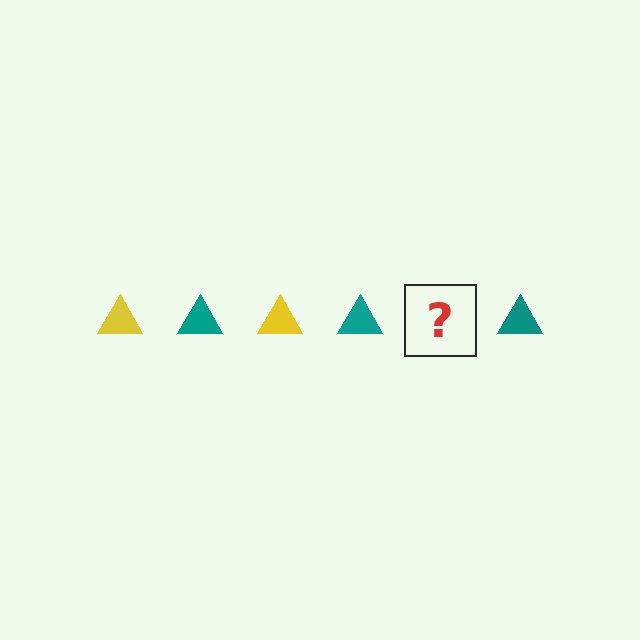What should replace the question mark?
The question mark should be replaced with a yellow triangle.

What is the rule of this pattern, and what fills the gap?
The rule is that the pattern cycles through yellow, teal triangles. The gap should be filled with a yellow triangle.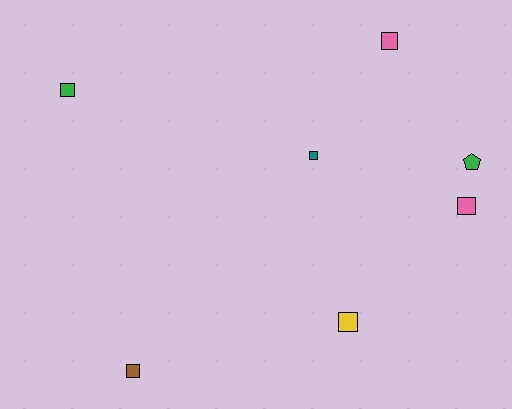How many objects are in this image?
There are 7 objects.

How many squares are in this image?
There are 6 squares.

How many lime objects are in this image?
There are no lime objects.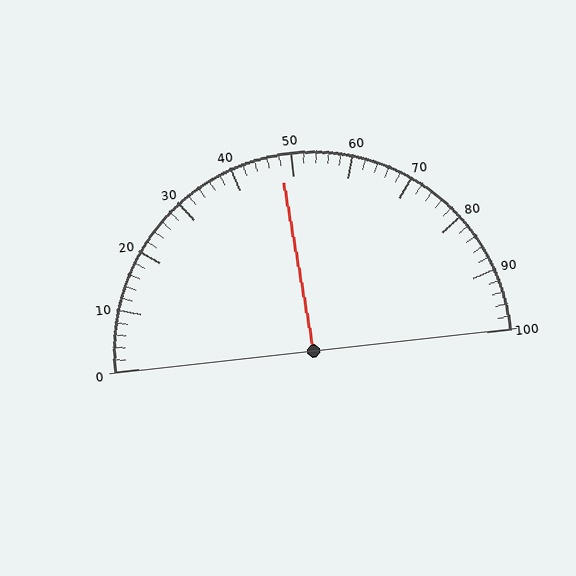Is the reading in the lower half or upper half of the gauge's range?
The reading is in the lower half of the range (0 to 100).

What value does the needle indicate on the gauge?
The needle indicates approximately 48.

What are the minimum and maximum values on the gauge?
The gauge ranges from 0 to 100.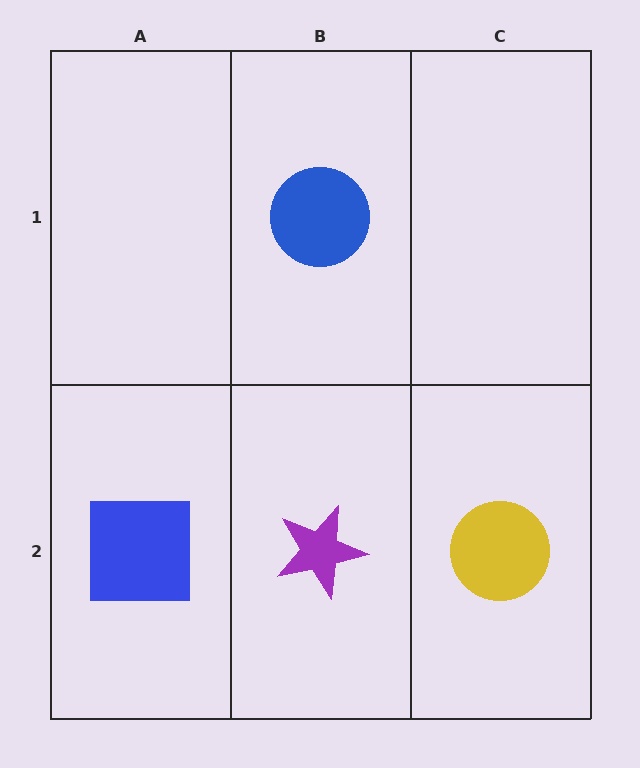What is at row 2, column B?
A purple star.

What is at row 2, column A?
A blue square.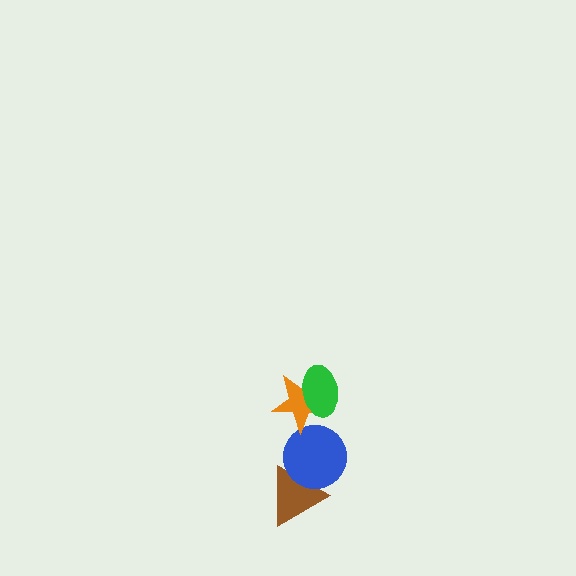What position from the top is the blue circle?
The blue circle is 3rd from the top.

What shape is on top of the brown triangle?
The blue circle is on top of the brown triangle.